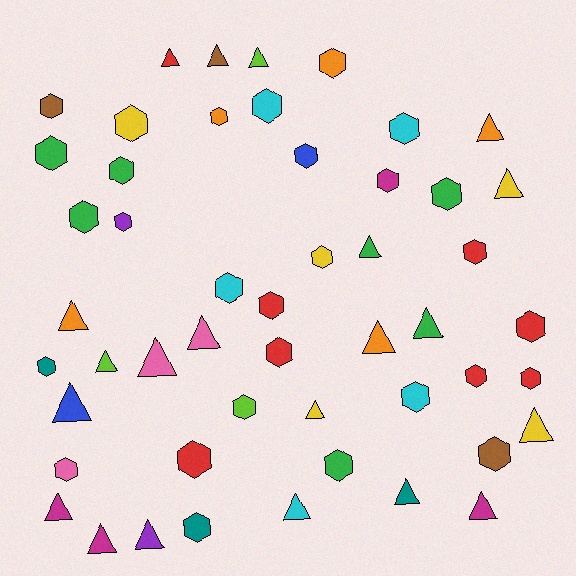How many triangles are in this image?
There are 21 triangles.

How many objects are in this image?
There are 50 objects.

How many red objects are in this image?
There are 8 red objects.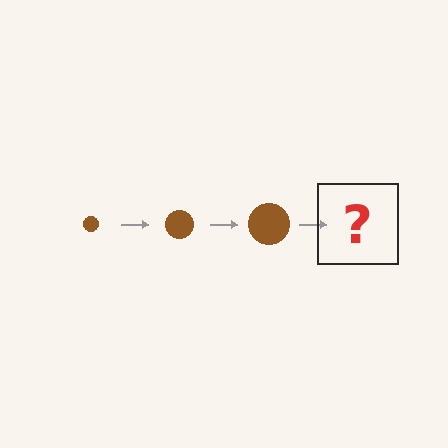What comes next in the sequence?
The next element should be a brown circle, larger than the previous one.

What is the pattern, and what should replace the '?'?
The pattern is that the circle gets progressively larger each step. The '?' should be a brown circle, larger than the previous one.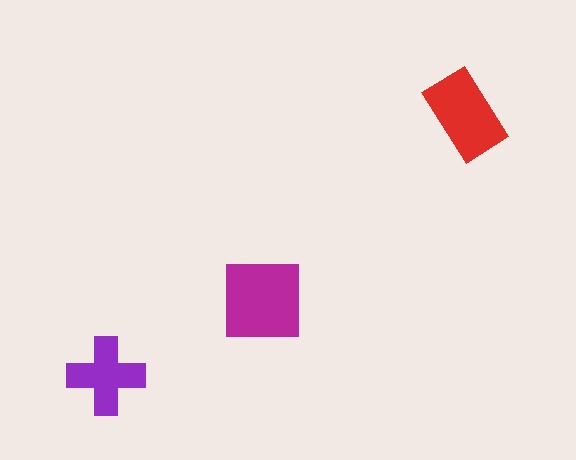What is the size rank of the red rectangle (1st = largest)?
2nd.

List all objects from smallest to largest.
The purple cross, the red rectangle, the magenta square.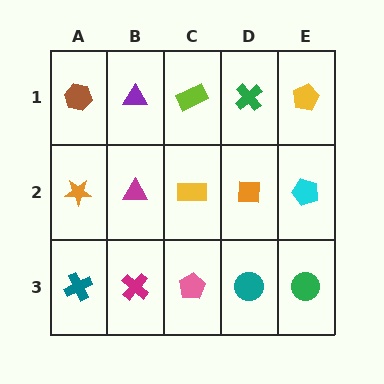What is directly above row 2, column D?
A green cross.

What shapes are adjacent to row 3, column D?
An orange square (row 2, column D), a pink pentagon (row 3, column C), a green circle (row 3, column E).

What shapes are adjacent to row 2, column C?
A lime rectangle (row 1, column C), a pink pentagon (row 3, column C), a magenta triangle (row 2, column B), an orange square (row 2, column D).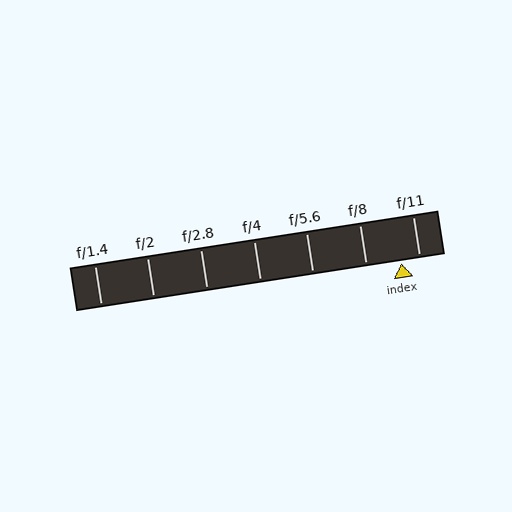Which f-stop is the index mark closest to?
The index mark is closest to f/11.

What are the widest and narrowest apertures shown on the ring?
The widest aperture shown is f/1.4 and the narrowest is f/11.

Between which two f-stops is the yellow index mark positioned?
The index mark is between f/8 and f/11.